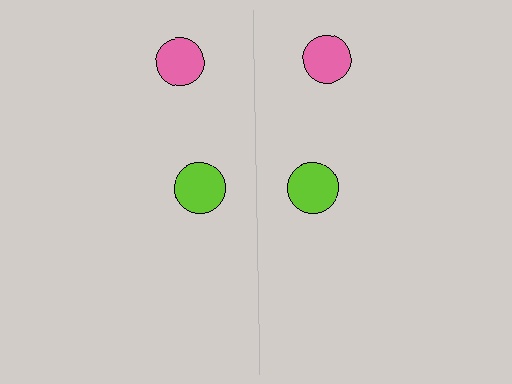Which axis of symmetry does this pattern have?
The pattern has a vertical axis of symmetry running through the center of the image.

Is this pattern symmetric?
Yes, this pattern has bilateral (reflection) symmetry.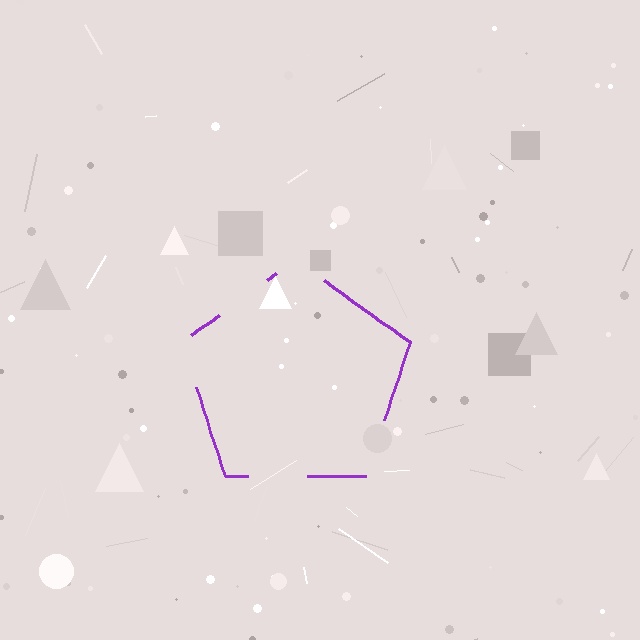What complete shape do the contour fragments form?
The contour fragments form a pentagon.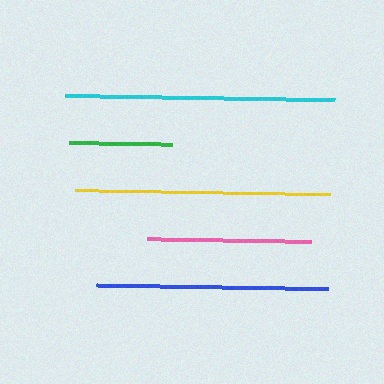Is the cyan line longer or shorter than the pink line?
The cyan line is longer than the pink line.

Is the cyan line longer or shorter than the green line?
The cyan line is longer than the green line.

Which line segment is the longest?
The cyan line is the longest at approximately 270 pixels.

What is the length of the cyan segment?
The cyan segment is approximately 270 pixels long.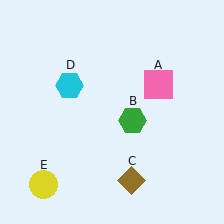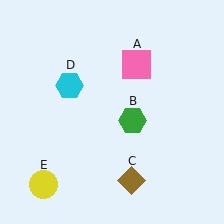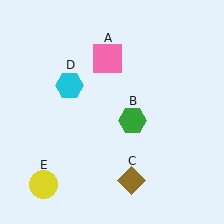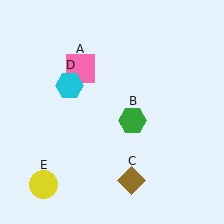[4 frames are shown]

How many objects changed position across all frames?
1 object changed position: pink square (object A).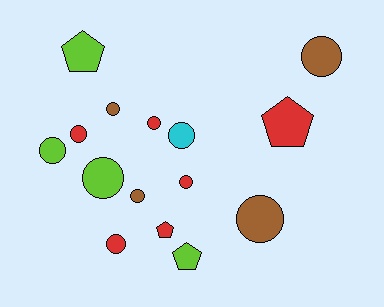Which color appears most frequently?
Red, with 6 objects.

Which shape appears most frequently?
Circle, with 11 objects.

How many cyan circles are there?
There is 1 cyan circle.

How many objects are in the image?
There are 15 objects.